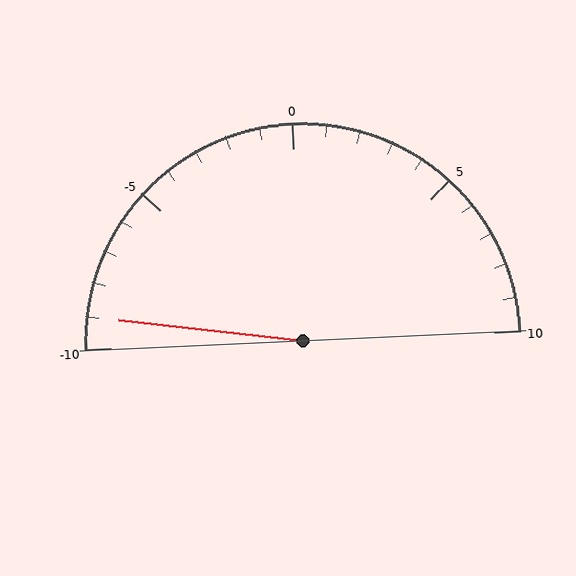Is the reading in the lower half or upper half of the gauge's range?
The reading is in the lower half of the range (-10 to 10).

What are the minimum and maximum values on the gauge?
The gauge ranges from -10 to 10.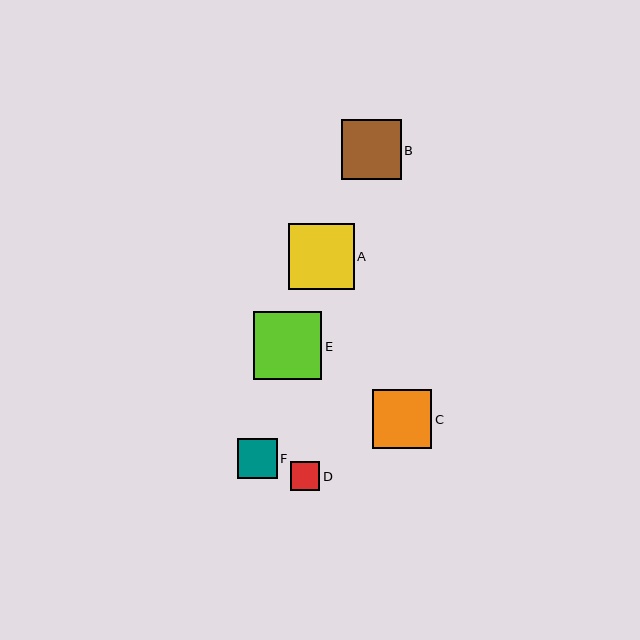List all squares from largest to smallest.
From largest to smallest: E, A, B, C, F, D.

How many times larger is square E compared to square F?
Square E is approximately 1.7 times the size of square F.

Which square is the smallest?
Square D is the smallest with a size of approximately 29 pixels.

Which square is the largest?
Square E is the largest with a size of approximately 68 pixels.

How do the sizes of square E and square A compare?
Square E and square A are approximately the same size.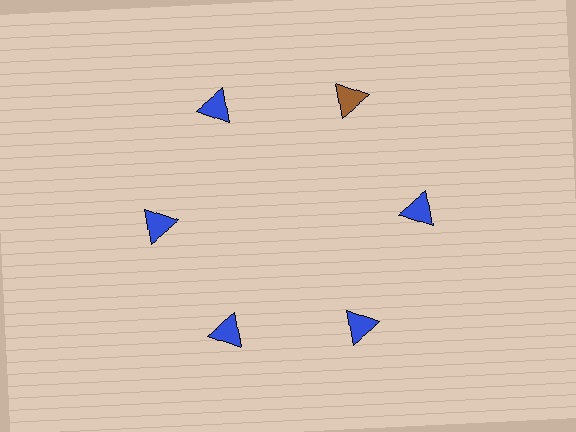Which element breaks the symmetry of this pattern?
The brown triangle at roughly the 1 o'clock position breaks the symmetry. All other shapes are blue triangles.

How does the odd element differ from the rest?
It has a different color: brown instead of blue.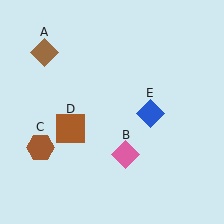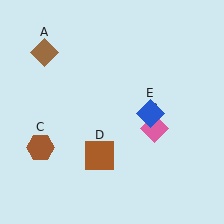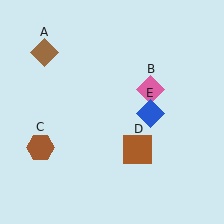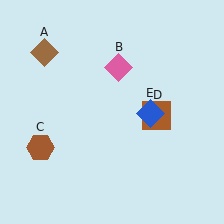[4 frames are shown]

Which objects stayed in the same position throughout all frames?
Brown diamond (object A) and brown hexagon (object C) and blue diamond (object E) remained stationary.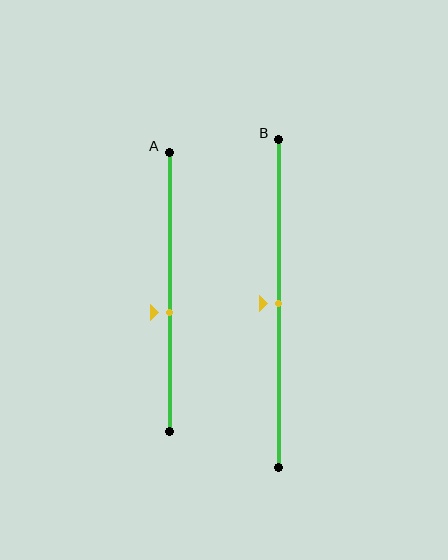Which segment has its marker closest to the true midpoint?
Segment B has its marker closest to the true midpoint.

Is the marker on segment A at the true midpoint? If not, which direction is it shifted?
No, the marker on segment A is shifted downward by about 7% of the segment length.